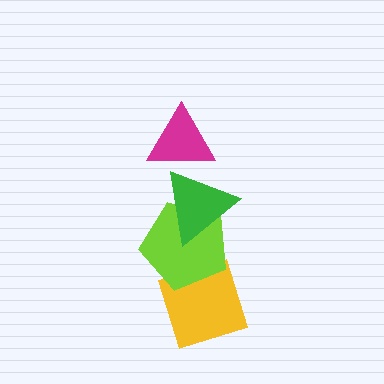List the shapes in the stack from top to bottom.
From top to bottom: the magenta triangle, the green triangle, the lime pentagon, the yellow diamond.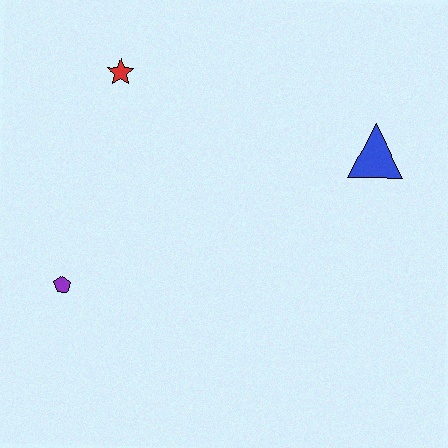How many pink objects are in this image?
There are no pink objects.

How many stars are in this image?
There is 1 star.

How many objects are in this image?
There are 3 objects.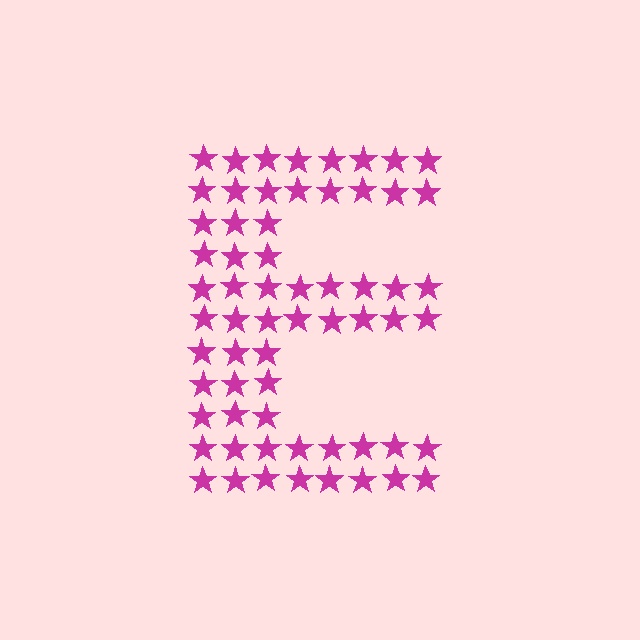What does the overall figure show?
The overall figure shows the letter E.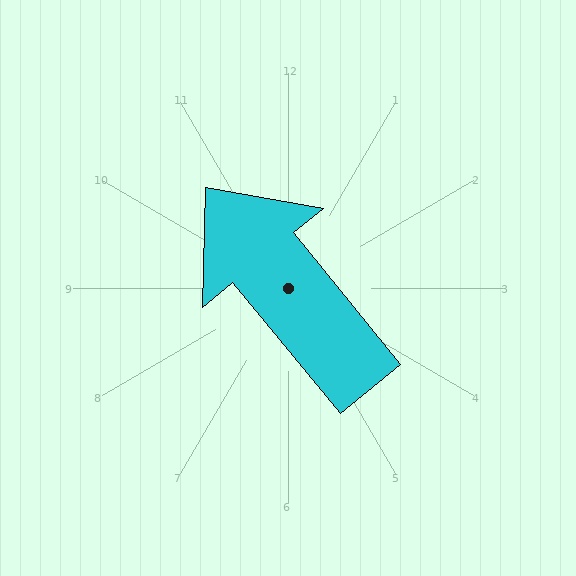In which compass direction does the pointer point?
Northwest.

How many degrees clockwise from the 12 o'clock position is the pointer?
Approximately 321 degrees.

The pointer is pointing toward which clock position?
Roughly 11 o'clock.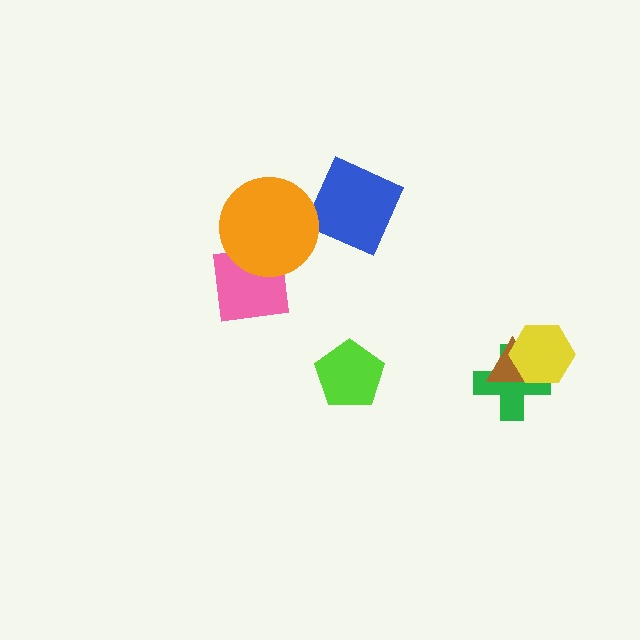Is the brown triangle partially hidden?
Yes, it is partially covered by another shape.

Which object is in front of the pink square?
The orange circle is in front of the pink square.